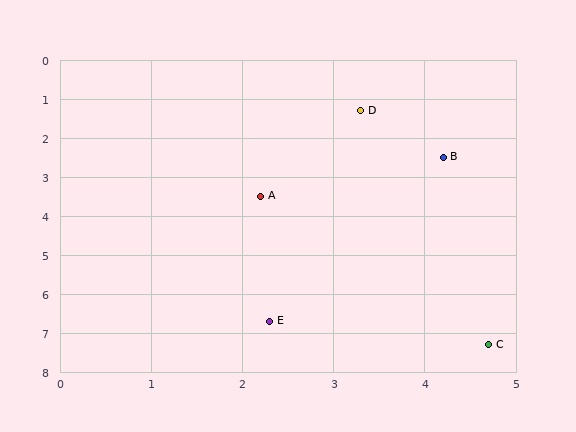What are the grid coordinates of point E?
Point E is at approximately (2.3, 6.7).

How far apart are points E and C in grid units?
Points E and C are about 2.5 grid units apart.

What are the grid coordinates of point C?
Point C is at approximately (4.7, 7.3).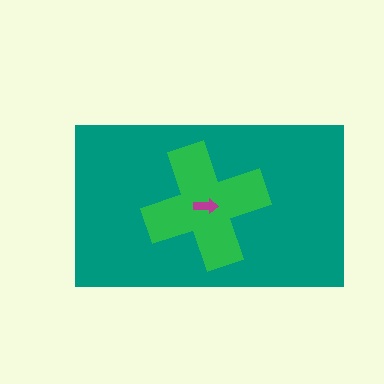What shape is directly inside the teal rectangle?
The green cross.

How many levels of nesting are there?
3.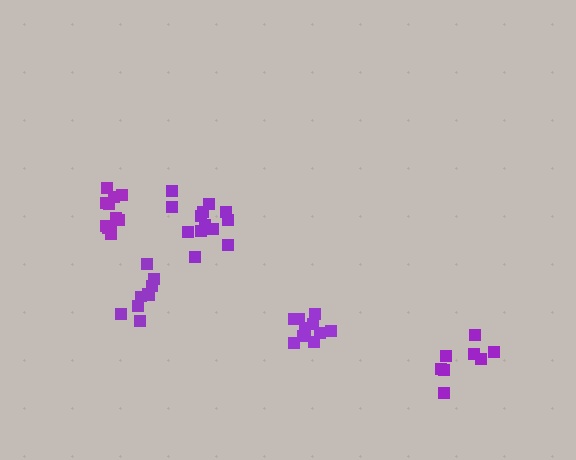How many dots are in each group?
Group 1: 11 dots, Group 2: 14 dots, Group 3: 9 dots, Group 4: 8 dots, Group 5: 12 dots (54 total).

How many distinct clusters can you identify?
There are 5 distinct clusters.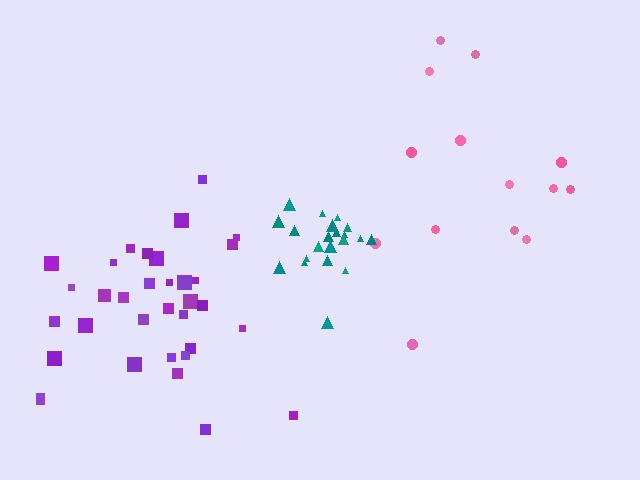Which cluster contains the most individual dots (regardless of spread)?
Purple (34).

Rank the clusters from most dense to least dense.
teal, purple, pink.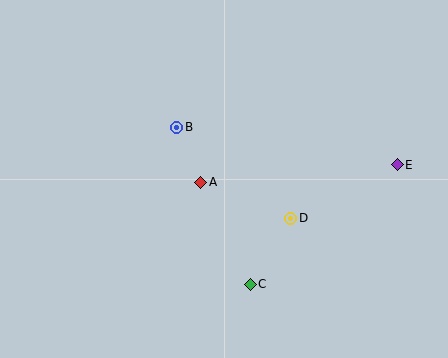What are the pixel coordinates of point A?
Point A is at (201, 182).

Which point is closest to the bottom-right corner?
Point E is closest to the bottom-right corner.